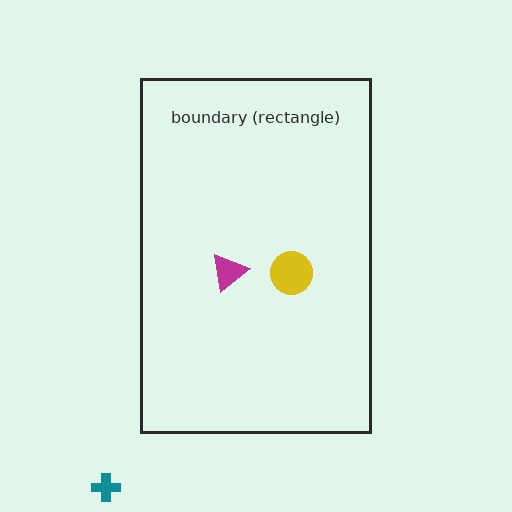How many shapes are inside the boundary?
2 inside, 1 outside.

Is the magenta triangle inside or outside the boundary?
Inside.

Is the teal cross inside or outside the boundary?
Outside.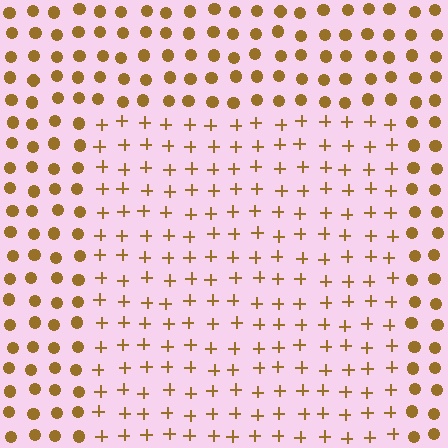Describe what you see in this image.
The image is filled with small brown elements arranged in a uniform grid. A rectangle-shaped region contains plus signs, while the surrounding area contains circles. The boundary is defined purely by the change in element shape.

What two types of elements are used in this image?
The image uses plus signs inside the rectangle region and circles outside it.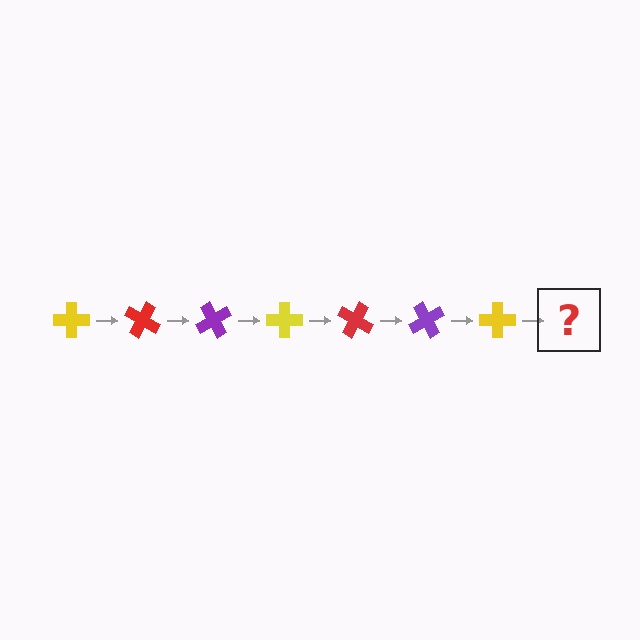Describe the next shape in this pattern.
It should be a red cross, rotated 210 degrees from the start.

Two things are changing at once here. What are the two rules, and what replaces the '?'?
The two rules are that it rotates 30 degrees each step and the color cycles through yellow, red, and purple. The '?' should be a red cross, rotated 210 degrees from the start.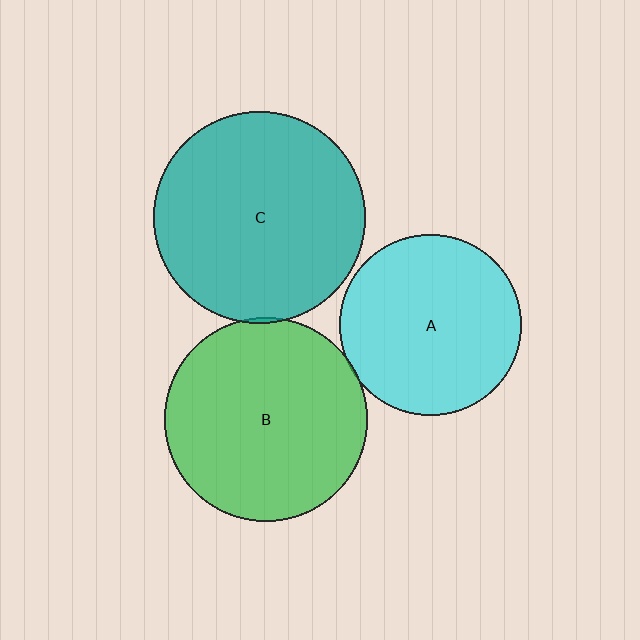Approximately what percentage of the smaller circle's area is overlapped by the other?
Approximately 5%.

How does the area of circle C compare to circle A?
Approximately 1.4 times.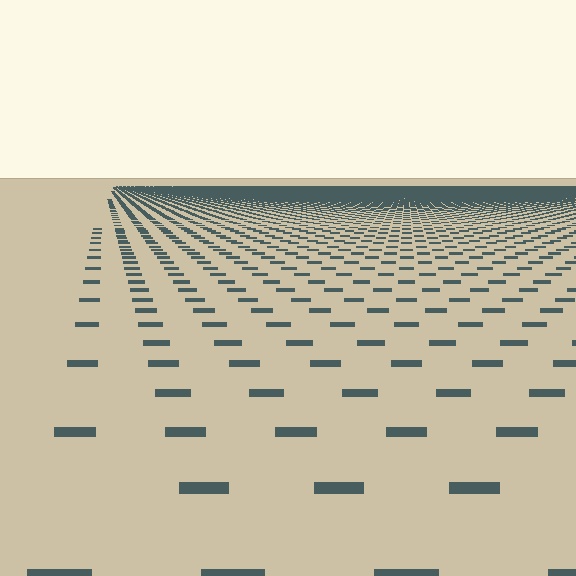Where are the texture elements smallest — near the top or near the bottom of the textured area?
Near the top.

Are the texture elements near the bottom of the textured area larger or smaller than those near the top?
Larger. Near the bottom, elements are closer to the viewer and appear at a bigger on-screen size.